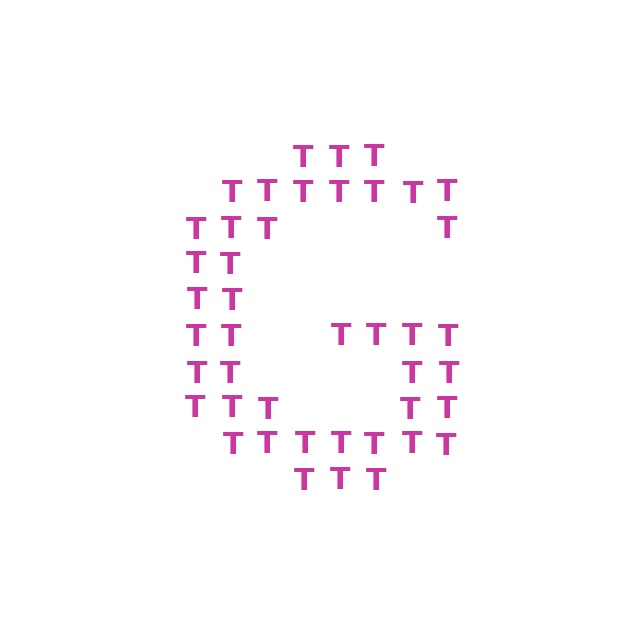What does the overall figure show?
The overall figure shows the letter G.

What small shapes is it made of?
It is made of small letter T's.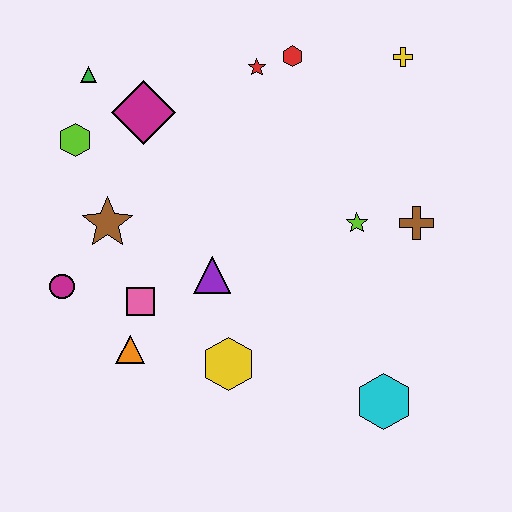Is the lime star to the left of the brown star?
No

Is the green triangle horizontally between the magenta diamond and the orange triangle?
No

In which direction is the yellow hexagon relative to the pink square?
The yellow hexagon is to the right of the pink square.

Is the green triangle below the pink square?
No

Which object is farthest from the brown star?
The yellow cross is farthest from the brown star.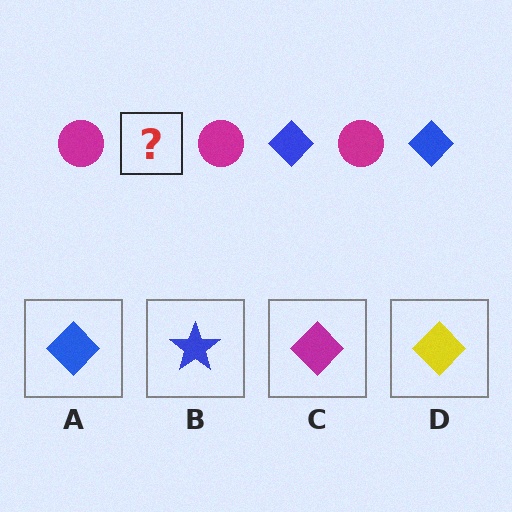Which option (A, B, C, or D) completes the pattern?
A.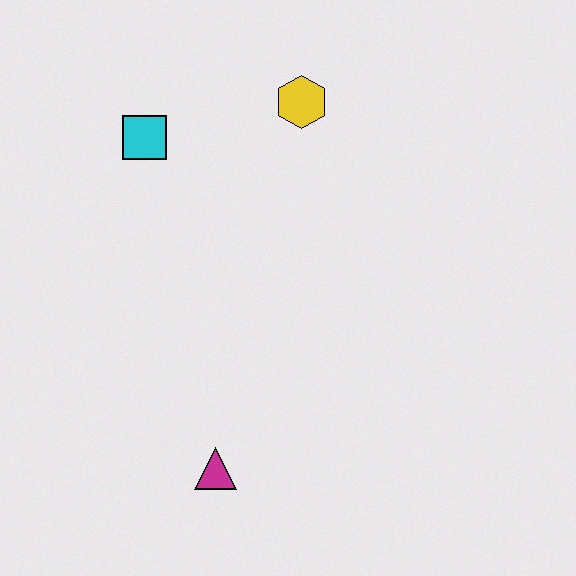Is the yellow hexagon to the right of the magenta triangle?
Yes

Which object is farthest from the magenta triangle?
The yellow hexagon is farthest from the magenta triangle.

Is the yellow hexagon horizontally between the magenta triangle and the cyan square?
No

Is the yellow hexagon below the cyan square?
No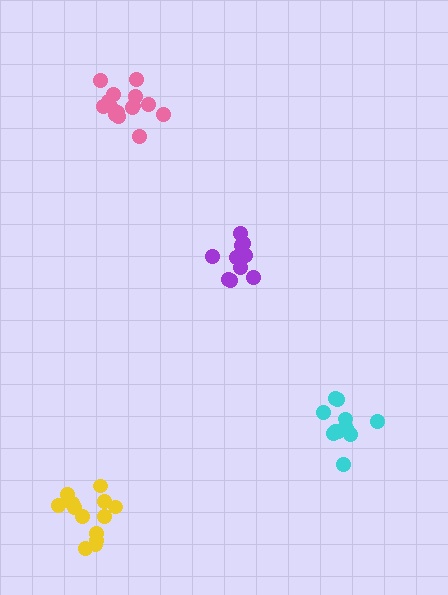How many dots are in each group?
Group 1: 12 dots, Group 2: 15 dots, Group 3: 13 dots, Group 4: 10 dots (50 total).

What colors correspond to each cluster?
The clusters are colored: cyan, pink, yellow, purple.